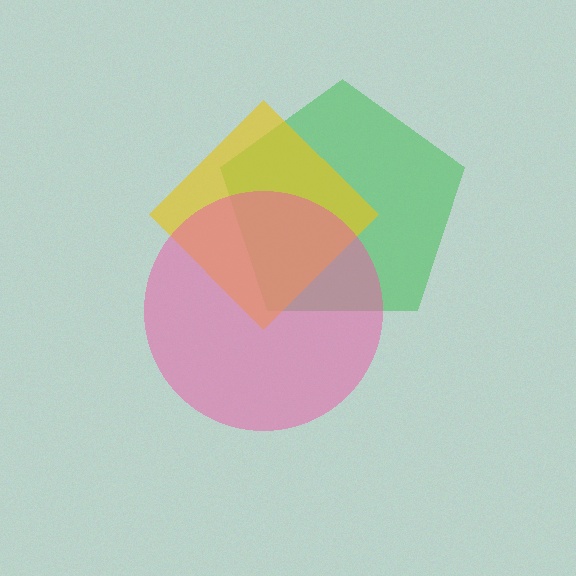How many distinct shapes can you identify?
There are 3 distinct shapes: a green pentagon, a yellow diamond, a pink circle.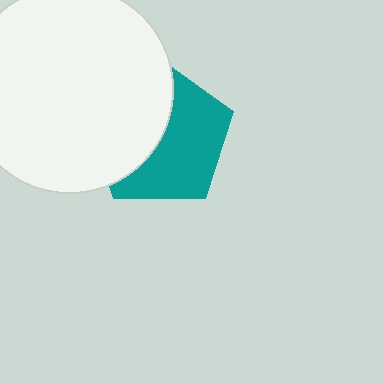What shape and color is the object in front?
The object in front is a white circle.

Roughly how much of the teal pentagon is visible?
About half of it is visible (roughly 54%).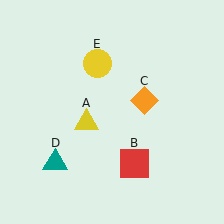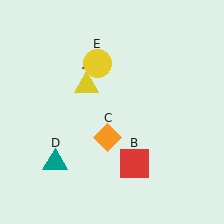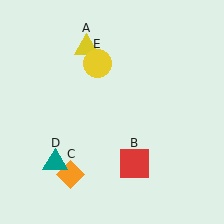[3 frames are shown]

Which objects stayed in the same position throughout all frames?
Red square (object B) and teal triangle (object D) and yellow circle (object E) remained stationary.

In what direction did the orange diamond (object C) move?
The orange diamond (object C) moved down and to the left.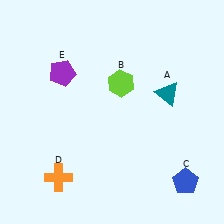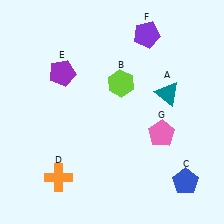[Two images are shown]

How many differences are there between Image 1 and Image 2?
There are 2 differences between the two images.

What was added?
A purple pentagon (F), a pink pentagon (G) were added in Image 2.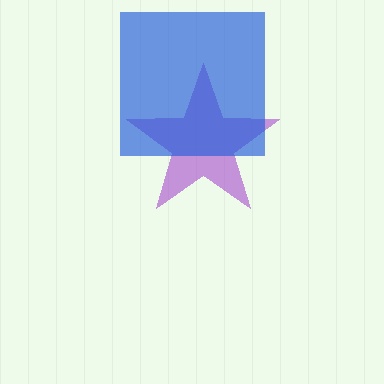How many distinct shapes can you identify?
There are 2 distinct shapes: a purple star, a blue square.